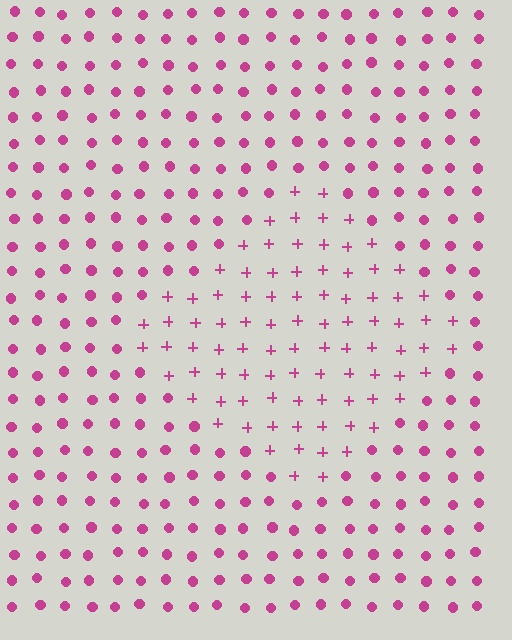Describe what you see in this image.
The image is filled with small magenta elements arranged in a uniform grid. A diamond-shaped region contains plus signs, while the surrounding area contains circles. The boundary is defined purely by the change in element shape.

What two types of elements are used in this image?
The image uses plus signs inside the diamond region and circles outside it.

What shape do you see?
I see a diamond.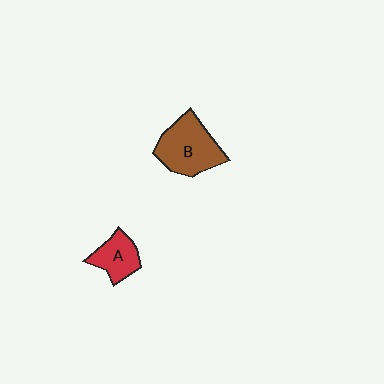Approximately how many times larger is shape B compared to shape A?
Approximately 1.7 times.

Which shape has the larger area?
Shape B (brown).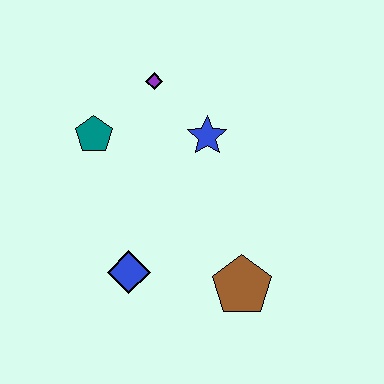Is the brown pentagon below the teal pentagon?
Yes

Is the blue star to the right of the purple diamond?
Yes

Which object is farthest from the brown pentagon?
The purple diamond is farthest from the brown pentagon.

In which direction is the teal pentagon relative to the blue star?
The teal pentagon is to the left of the blue star.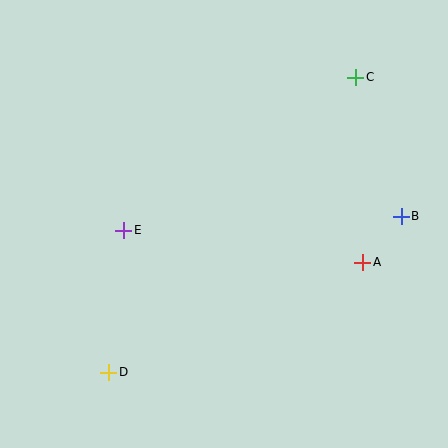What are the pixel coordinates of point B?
Point B is at (401, 216).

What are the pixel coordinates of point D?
Point D is at (109, 372).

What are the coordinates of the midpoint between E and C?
The midpoint between E and C is at (240, 154).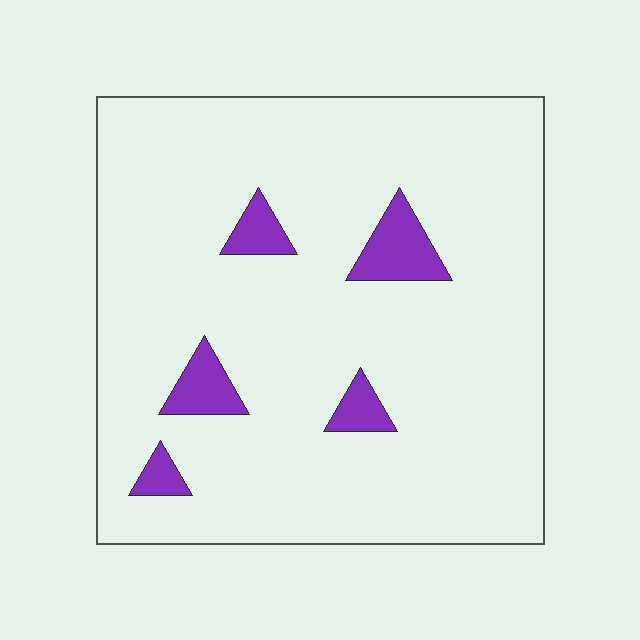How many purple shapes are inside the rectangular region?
5.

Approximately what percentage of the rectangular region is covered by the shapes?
Approximately 10%.